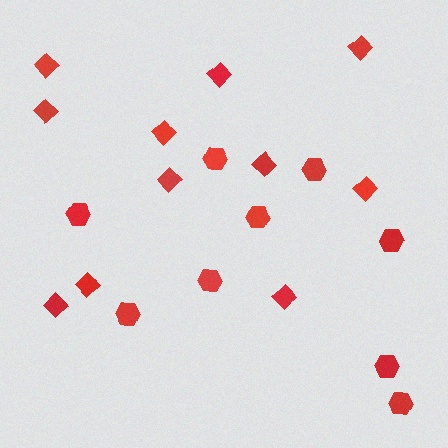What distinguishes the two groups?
There are 2 groups: one group of diamonds (11) and one group of hexagons (9).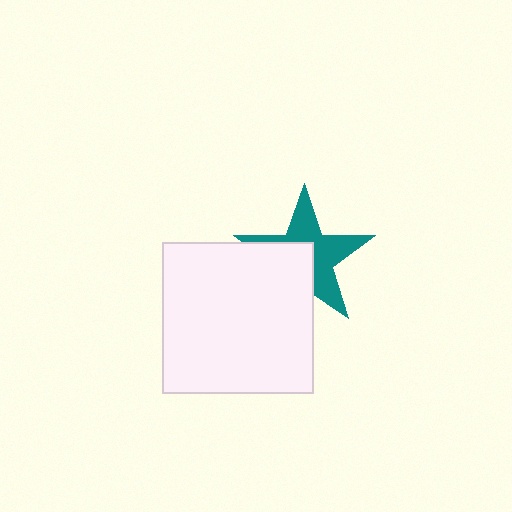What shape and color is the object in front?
The object in front is a white square.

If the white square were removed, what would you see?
You would see the complete teal star.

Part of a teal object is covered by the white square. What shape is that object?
It is a star.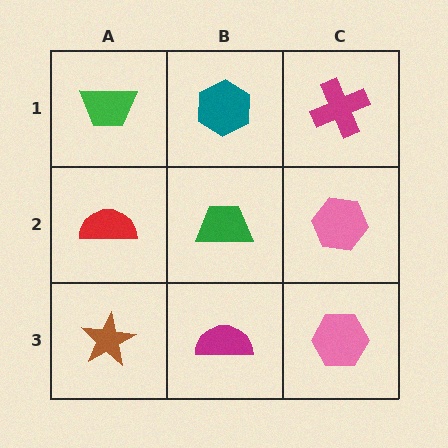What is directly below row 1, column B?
A green trapezoid.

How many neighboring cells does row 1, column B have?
3.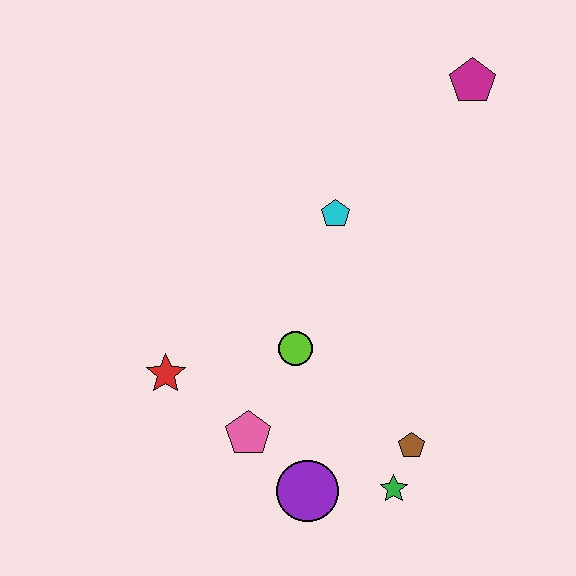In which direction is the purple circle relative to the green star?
The purple circle is to the left of the green star.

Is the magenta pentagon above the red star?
Yes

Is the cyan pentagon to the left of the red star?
No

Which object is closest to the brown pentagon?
The green star is closest to the brown pentagon.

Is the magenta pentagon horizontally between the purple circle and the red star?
No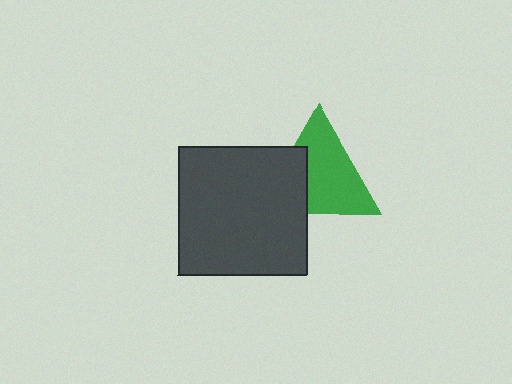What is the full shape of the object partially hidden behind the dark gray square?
The partially hidden object is a green triangle.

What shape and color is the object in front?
The object in front is a dark gray square.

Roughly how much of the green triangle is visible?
Most of it is visible (roughly 68%).